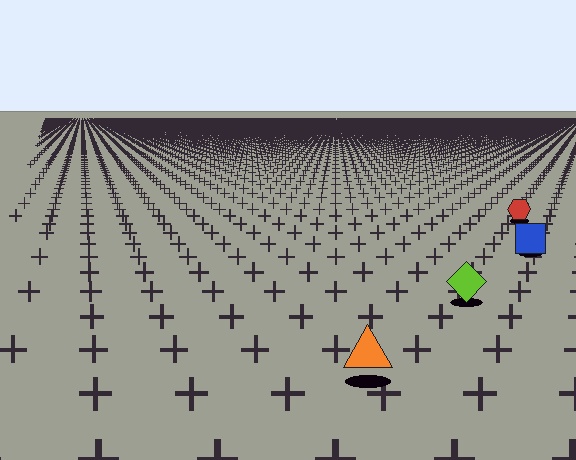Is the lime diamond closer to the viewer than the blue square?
Yes. The lime diamond is closer — you can tell from the texture gradient: the ground texture is coarser near it.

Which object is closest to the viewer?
The orange triangle is closest. The texture marks near it are larger and more spread out.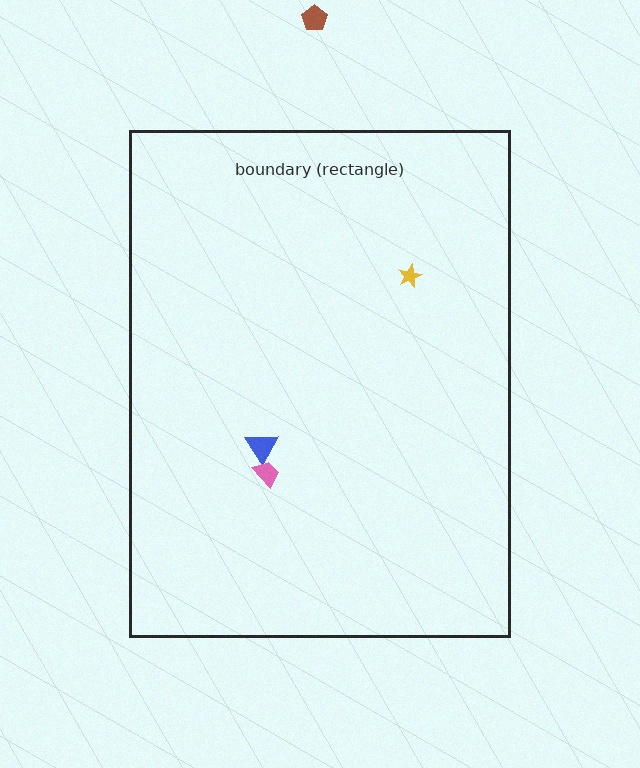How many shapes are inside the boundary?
3 inside, 1 outside.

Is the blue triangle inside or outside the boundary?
Inside.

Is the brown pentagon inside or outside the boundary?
Outside.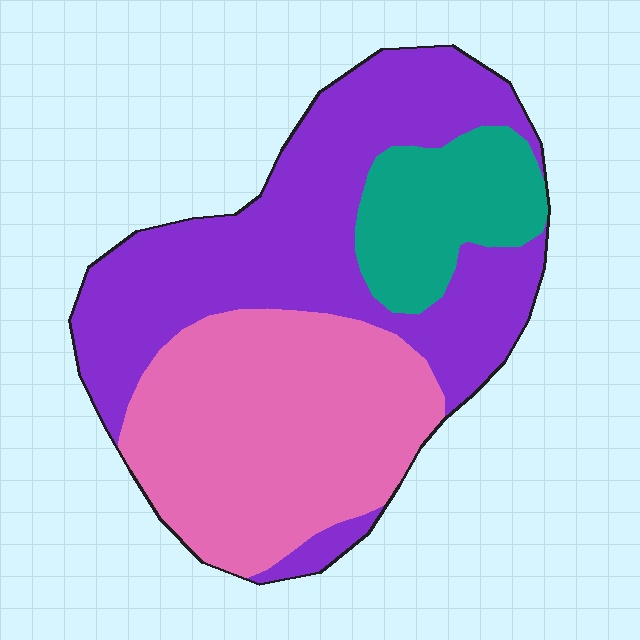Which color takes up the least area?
Teal, at roughly 15%.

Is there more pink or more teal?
Pink.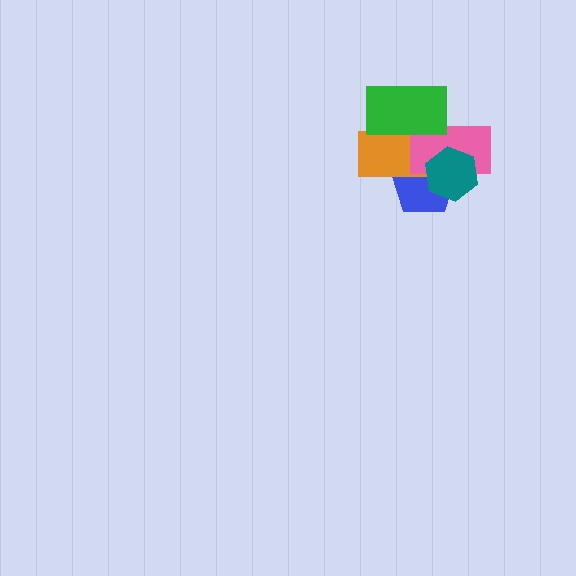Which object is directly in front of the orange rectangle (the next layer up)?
The pink rectangle is directly in front of the orange rectangle.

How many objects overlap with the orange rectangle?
3 objects overlap with the orange rectangle.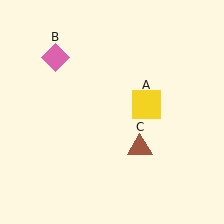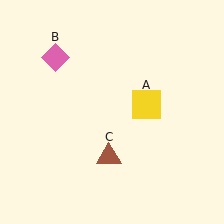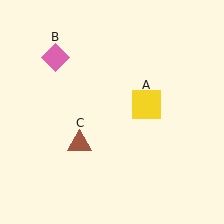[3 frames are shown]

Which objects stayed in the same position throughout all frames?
Yellow square (object A) and pink diamond (object B) remained stationary.